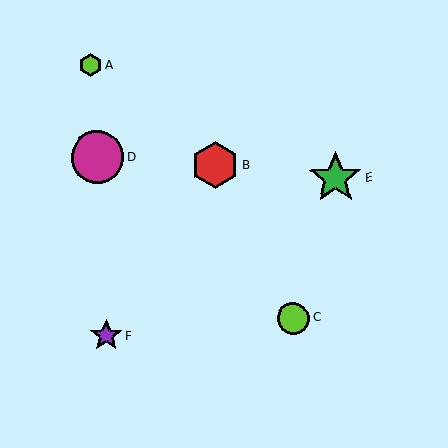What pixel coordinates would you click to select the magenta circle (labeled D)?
Click at (98, 157) to select the magenta circle D.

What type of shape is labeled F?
Shape F is a purple star.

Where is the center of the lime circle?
The center of the lime circle is at (293, 318).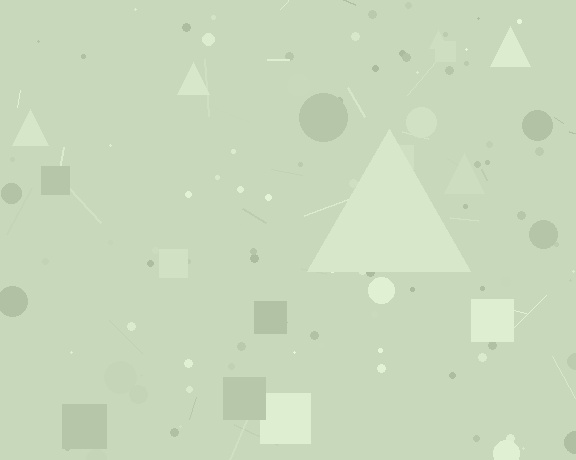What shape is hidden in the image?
A triangle is hidden in the image.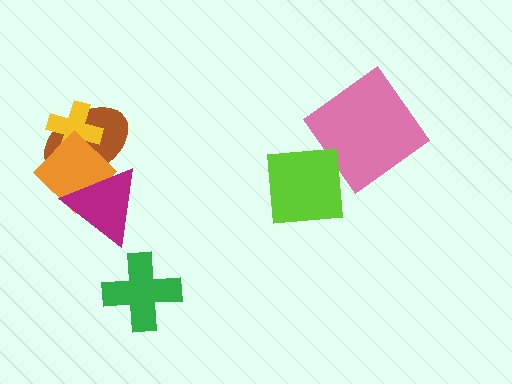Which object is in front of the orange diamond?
The magenta triangle is in front of the orange diamond.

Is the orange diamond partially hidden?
Yes, it is partially covered by another shape.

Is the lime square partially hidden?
No, no other shape covers it.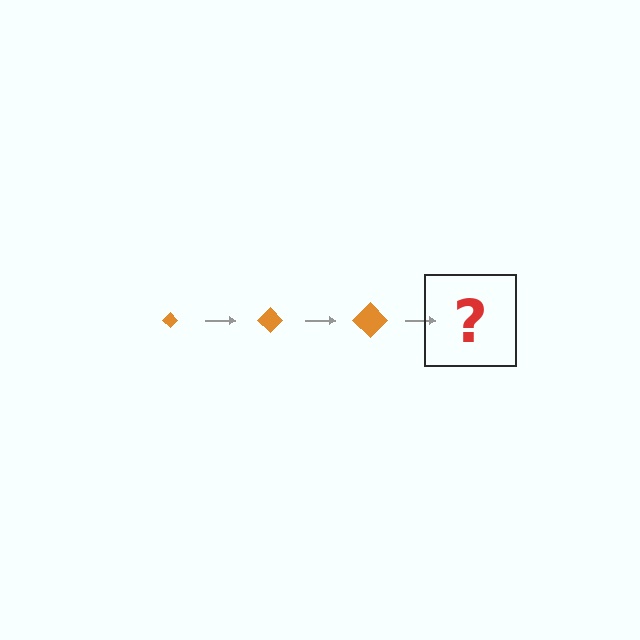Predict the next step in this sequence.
The next step is an orange diamond, larger than the previous one.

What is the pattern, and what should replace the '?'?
The pattern is that the diamond gets progressively larger each step. The '?' should be an orange diamond, larger than the previous one.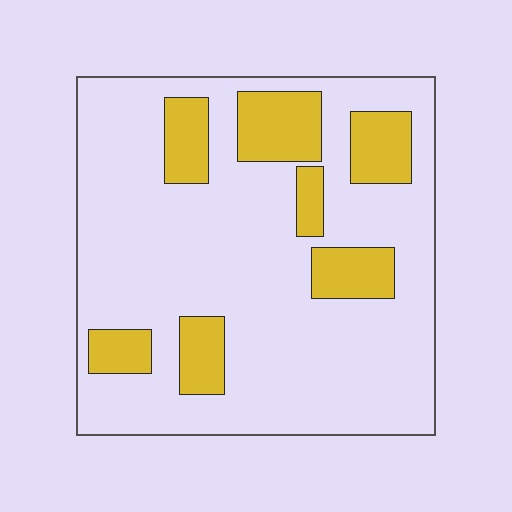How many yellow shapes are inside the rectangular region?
7.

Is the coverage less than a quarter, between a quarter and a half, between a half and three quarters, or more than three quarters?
Less than a quarter.